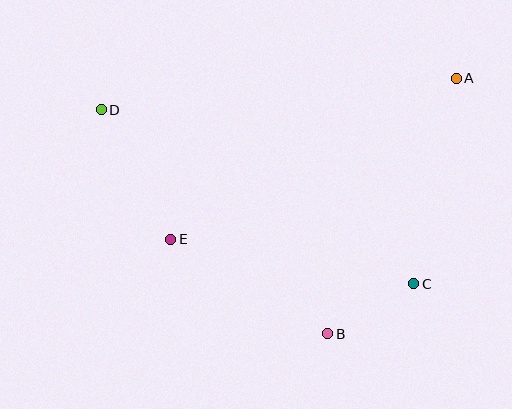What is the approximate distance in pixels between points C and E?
The distance between C and E is approximately 247 pixels.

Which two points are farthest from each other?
Points C and D are farthest from each other.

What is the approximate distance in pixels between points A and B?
The distance between A and B is approximately 286 pixels.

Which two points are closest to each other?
Points B and C are closest to each other.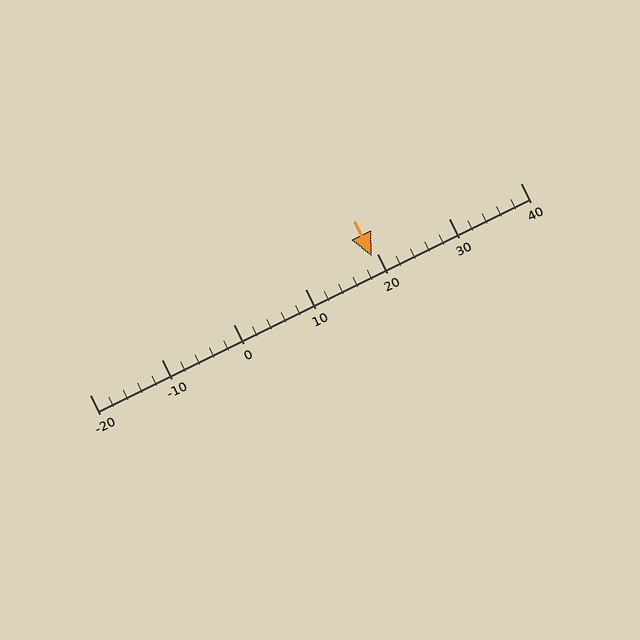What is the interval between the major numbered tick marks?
The major tick marks are spaced 10 units apart.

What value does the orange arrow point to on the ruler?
The orange arrow points to approximately 19.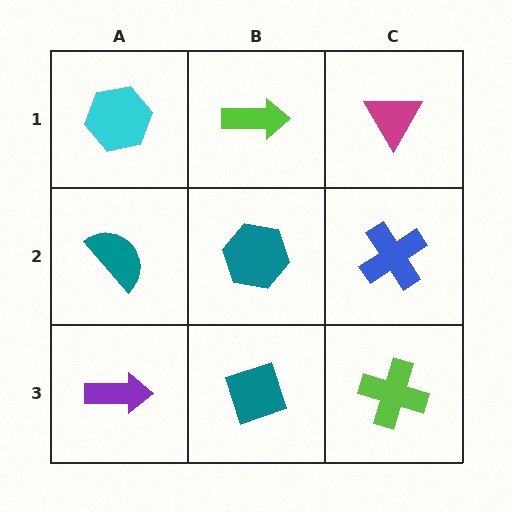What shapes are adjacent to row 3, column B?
A teal hexagon (row 2, column B), a purple arrow (row 3, column A), a lime cross (row 3, column C).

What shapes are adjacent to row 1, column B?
A teal hexagon (row 2, column B), a cyan hexagon (row 1, column A), a magenta triangle (row 1, column C).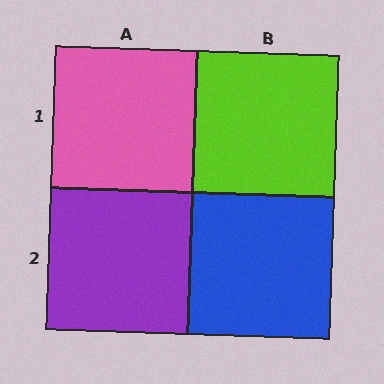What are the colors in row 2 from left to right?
Purple, blue.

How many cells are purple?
1 cell is purple.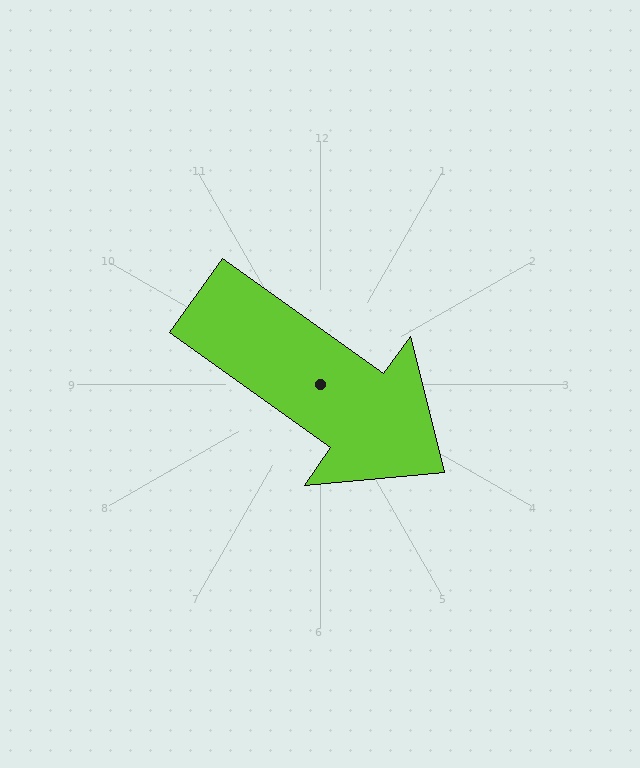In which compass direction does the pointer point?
Southeast.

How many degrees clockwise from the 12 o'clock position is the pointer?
Approximately 126 degrees.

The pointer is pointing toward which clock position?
Roughly 4 o'clock.